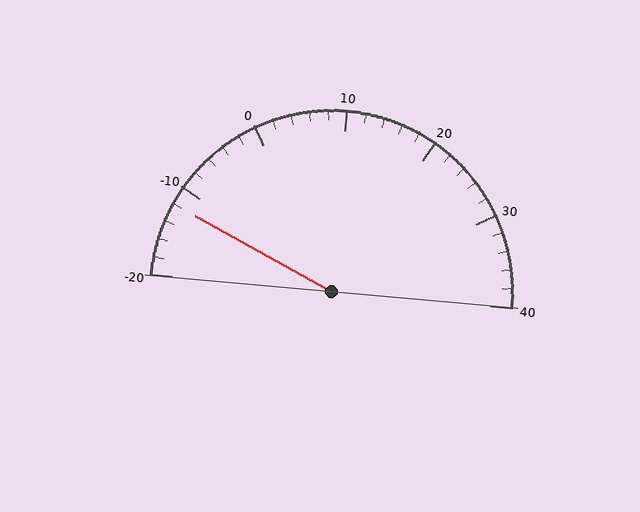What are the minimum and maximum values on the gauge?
The gauge ranges from -20 to 40.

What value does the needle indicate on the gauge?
The needle indicates approximately -12.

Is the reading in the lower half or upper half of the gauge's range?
The reading is in the lower half of the range (-20 to 40).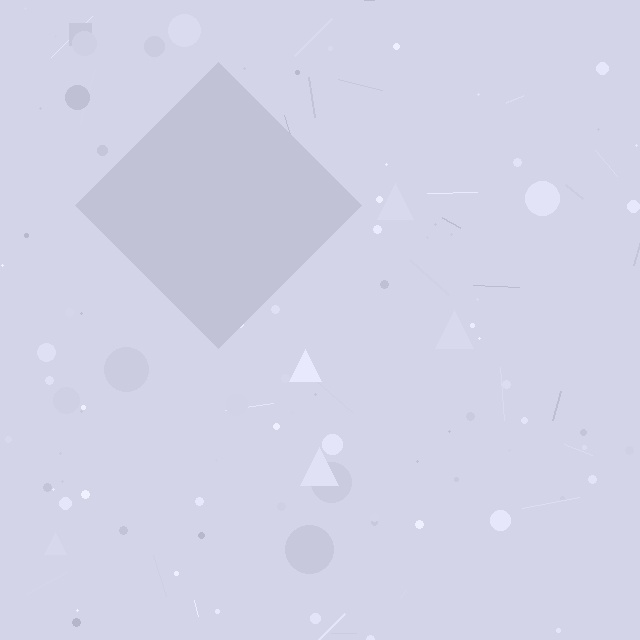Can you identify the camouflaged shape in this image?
The camouflaged shape is a diamond.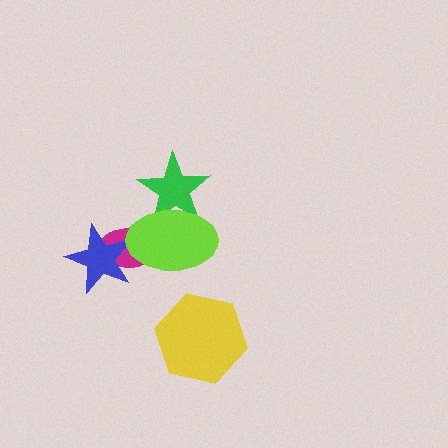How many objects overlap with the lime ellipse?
3 objects overlap with the lime ellipse.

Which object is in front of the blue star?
The lime ellipse is in front of the blue star.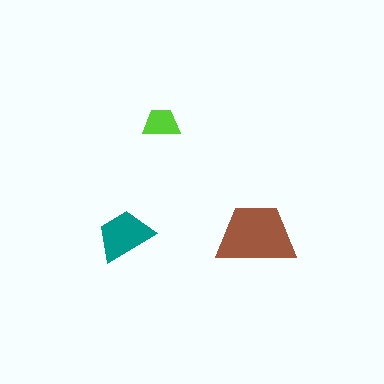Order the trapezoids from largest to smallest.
the brown one, the teal one, the lime one.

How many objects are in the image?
There are 3 objects in the image.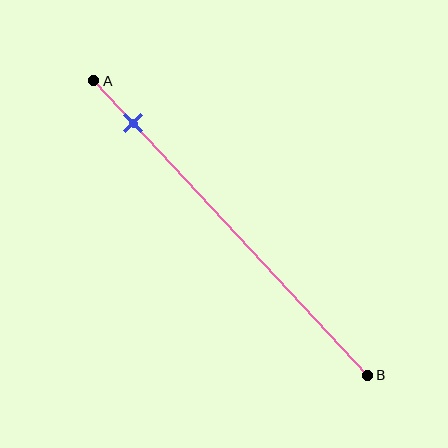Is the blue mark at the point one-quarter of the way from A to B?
No, the mark is at about 15% from A, not at the 25% one-quarter point.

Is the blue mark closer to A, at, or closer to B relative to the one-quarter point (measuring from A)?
The blue mark is closer to point A than the one-quarter point of segment AB.